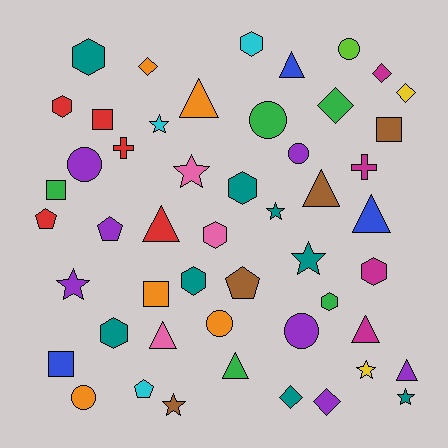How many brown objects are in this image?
There are 4 brown objects.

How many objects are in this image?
There are 50 objects.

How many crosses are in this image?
There are 2 crosses.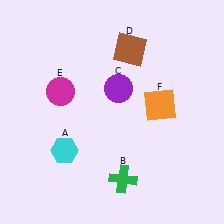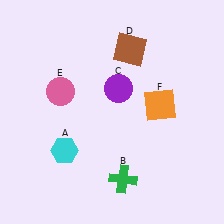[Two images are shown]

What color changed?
The circle (E) changed from magenta in Image 1 to pink in Image 2.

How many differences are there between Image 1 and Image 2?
There is 1 difference between the two images.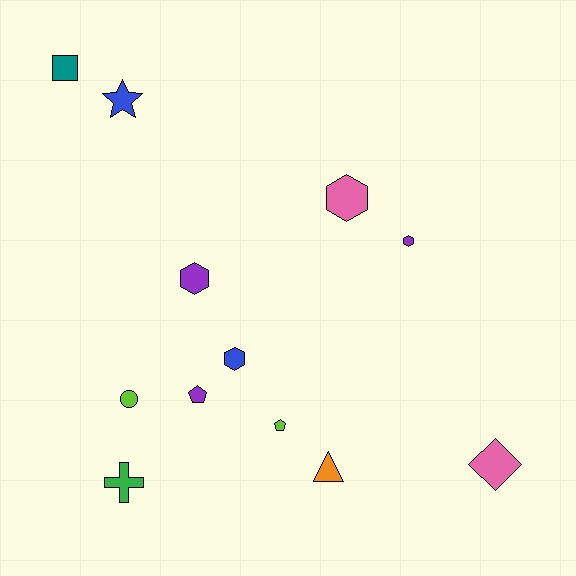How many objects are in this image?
There are 12 objects.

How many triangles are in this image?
There is 1 triangle.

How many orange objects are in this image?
There is 1 orange object.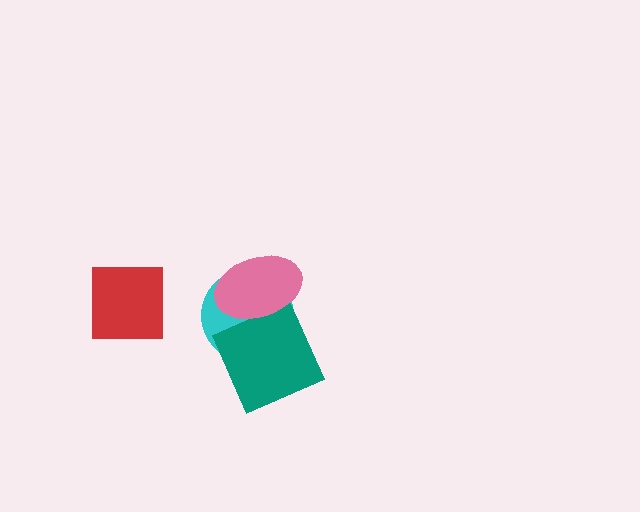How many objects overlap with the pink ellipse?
2 objects overlap with the pink ellipse.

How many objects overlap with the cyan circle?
2 objects overlap with the cyan circle.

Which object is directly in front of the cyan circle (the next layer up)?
The teal square is directly in front of the cyan circle.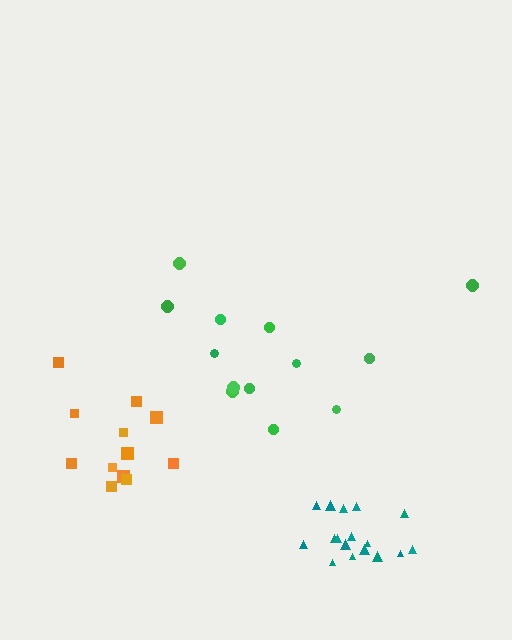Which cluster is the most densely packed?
Teal.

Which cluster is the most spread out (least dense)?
Green.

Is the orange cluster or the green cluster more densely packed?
Orange.